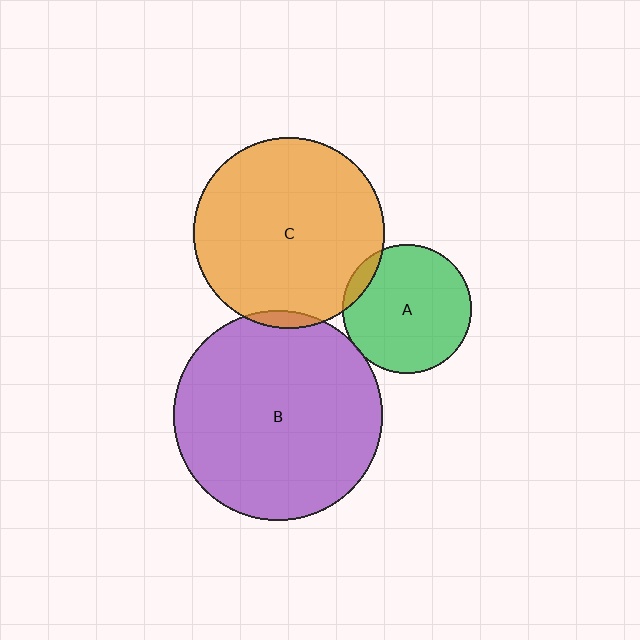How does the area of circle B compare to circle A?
Approximately 2.6 times.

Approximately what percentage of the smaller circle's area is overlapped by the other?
Approximately 5%.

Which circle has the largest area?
Circle B (purple).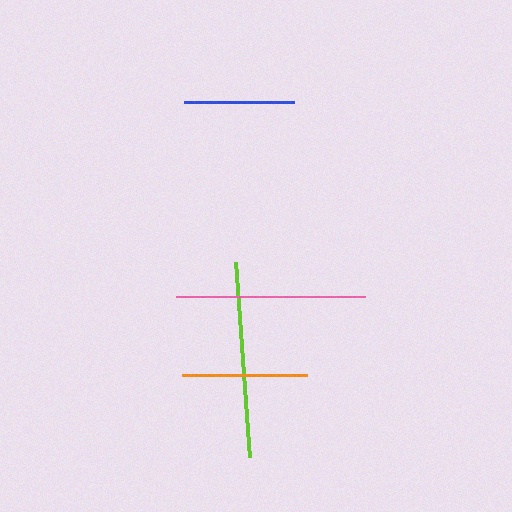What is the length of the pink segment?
The pink segment is approximately 189 pixels long.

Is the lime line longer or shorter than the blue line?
The lime line is longer than the blue line.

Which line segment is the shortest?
The blue line is the shortest at approximately 110 pixels.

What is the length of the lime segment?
The lime segment is approximately 195 pixels long.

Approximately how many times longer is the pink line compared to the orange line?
The pink line is approximately 1.5 times the length of the orange line.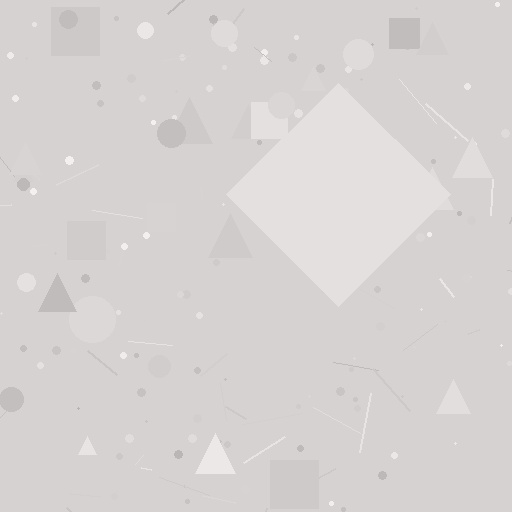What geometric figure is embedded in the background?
A diamond is embedded in the background.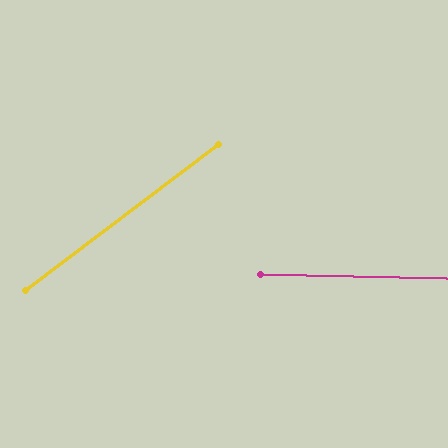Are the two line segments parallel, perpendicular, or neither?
Neither parallel nor perpendicular — they differ by about 38°.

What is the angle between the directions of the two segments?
Approximately 38 degrees.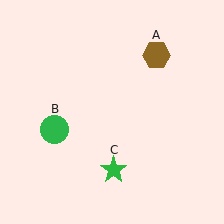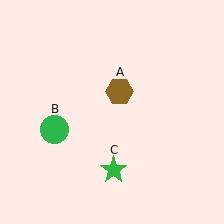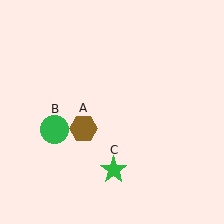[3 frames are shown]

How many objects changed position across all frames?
1 object changed position: brown hexagon (object A).